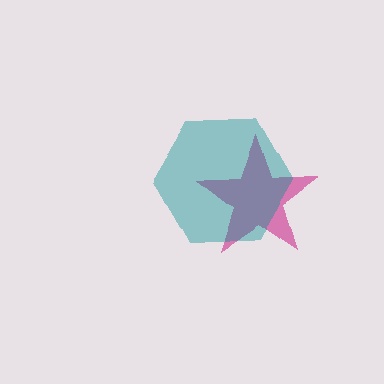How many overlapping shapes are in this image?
There are 2 overlapping shapes in the image.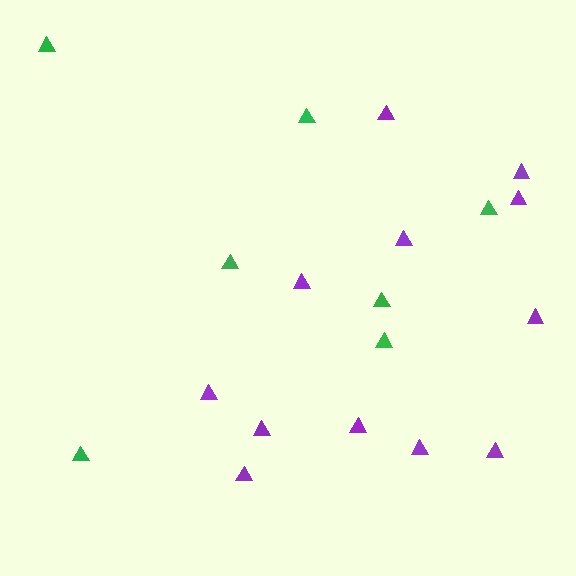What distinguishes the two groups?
There are 2 groups: one group of purple triangles (12) and one group of green triangles (7).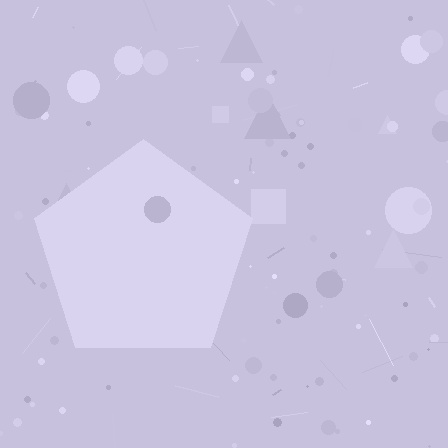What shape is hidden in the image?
A pentagon is hidden in the image.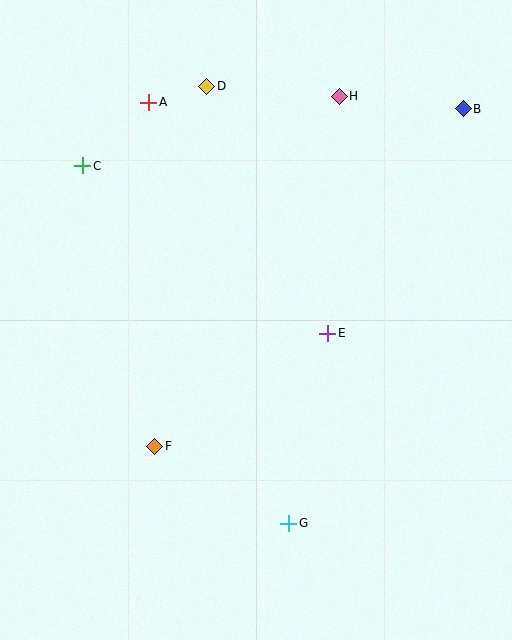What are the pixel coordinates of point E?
Point E is at (328, 333).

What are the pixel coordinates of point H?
Point H is at (339, 96).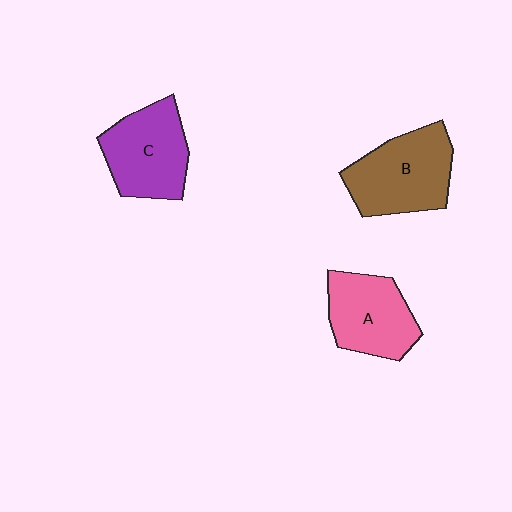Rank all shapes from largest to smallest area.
From largest to smallest: B (brown), C (purple), A (pink).